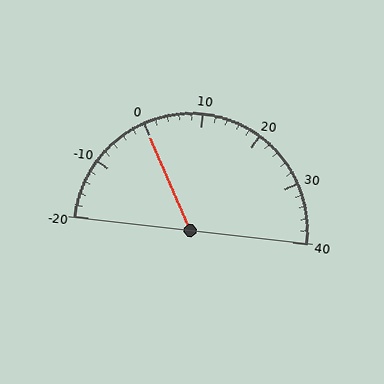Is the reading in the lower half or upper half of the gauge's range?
The reading is in the lower half of the range (-20 to 40).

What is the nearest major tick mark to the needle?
The nearest major tick mark is 0.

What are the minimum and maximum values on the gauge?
The gauge ranges from -20 to 40.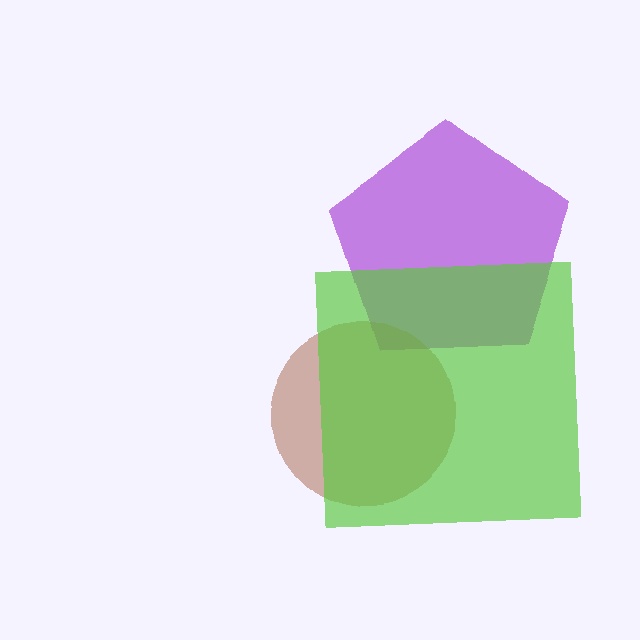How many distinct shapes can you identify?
There are 3 distinct shapes: a purple pentagon, a brown circle, a lime square.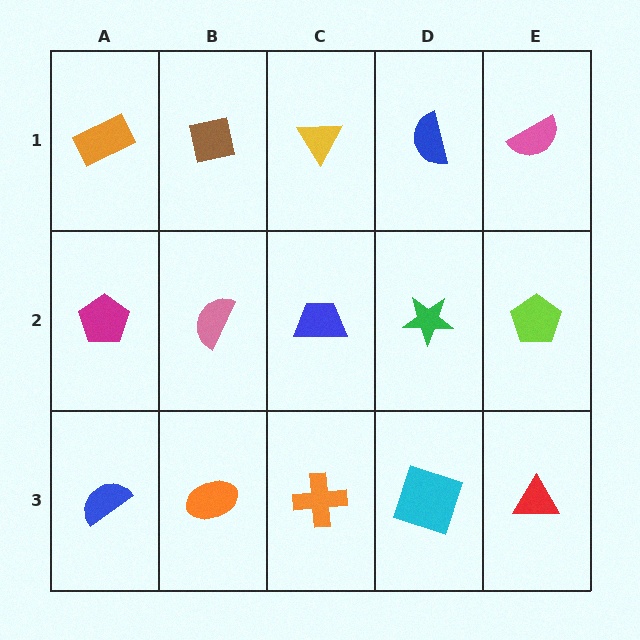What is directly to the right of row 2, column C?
A green star.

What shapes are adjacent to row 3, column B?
A pink semicircle (row 2, column B), a blue semicircle (row 3, column A), an orange cross (row 3, column C).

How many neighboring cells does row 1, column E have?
2.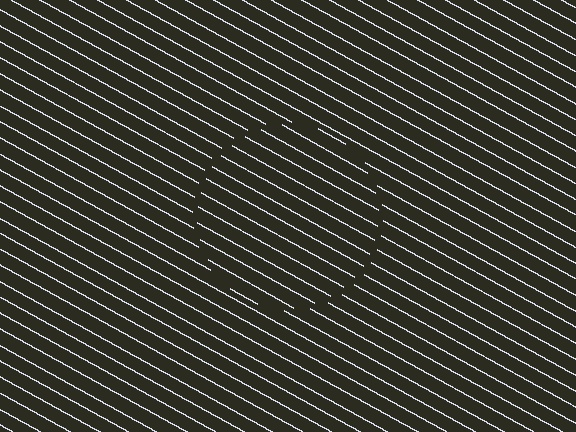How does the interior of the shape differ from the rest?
The interior of the shape contains the same grating, shifted by half a period — the contour is defined by the phase discontinuity where line-ends from the inner and outer gratings abut.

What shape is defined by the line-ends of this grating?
An illusory circle. The interior of the shape contains the same grating, shifted by half a period — the contour is defined by the phase discontinuity where line-ends from the inner and outer gratings abut.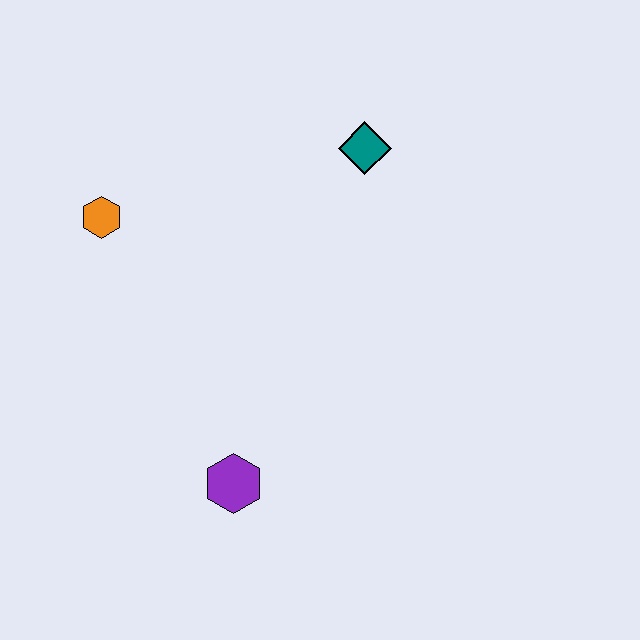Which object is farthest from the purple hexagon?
The teal diamond is farthest from the purple hexagon.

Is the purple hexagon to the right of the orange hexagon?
Yes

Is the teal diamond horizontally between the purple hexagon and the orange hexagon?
No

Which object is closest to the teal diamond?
The orange hexagon is closest to the teal diamond.